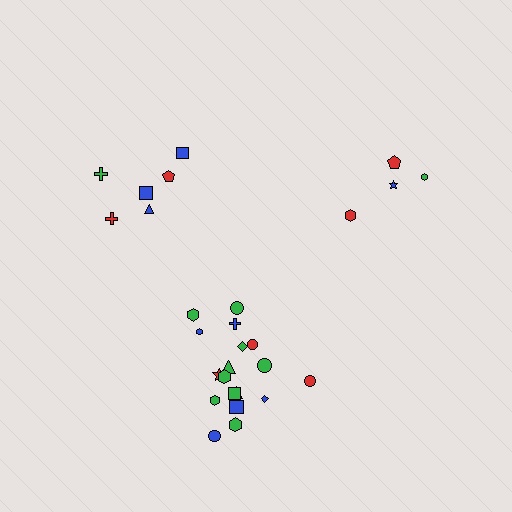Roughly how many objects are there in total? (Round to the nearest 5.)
Roughly 30 objects in total.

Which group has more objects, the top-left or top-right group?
The top-left group.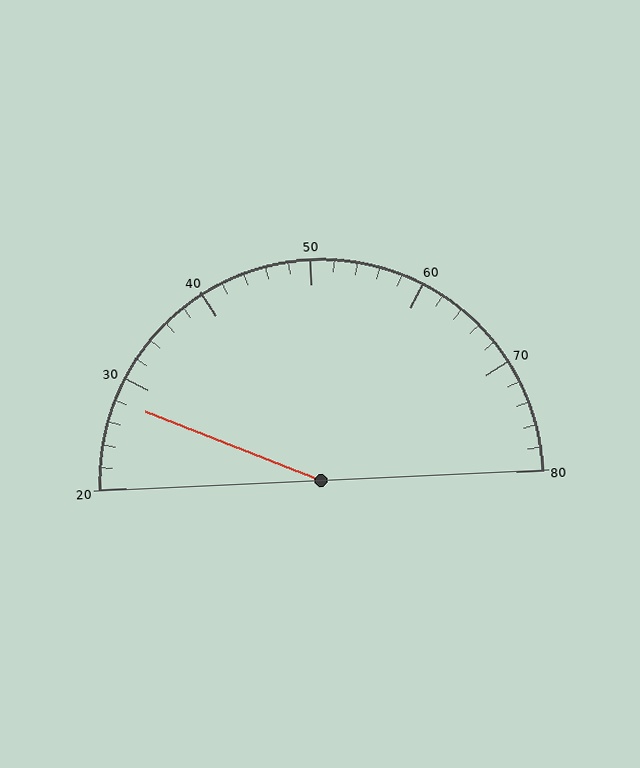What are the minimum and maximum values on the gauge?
The gauge ranges from 20 to 80.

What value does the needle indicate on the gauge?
The needle indicates approximately 28.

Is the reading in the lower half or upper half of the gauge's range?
The reading is in the lower half of the range (20 to 80).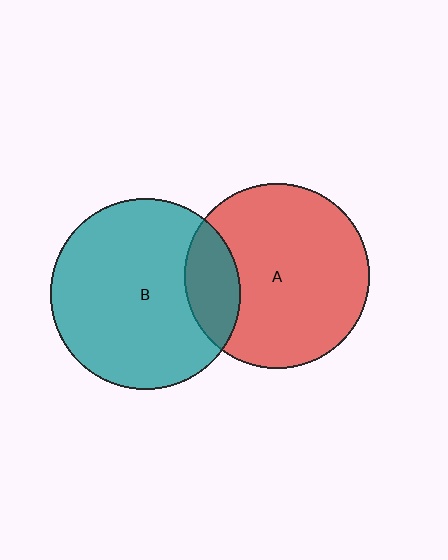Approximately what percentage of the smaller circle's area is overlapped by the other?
Approximately 20%.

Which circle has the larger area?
Circle B (teal).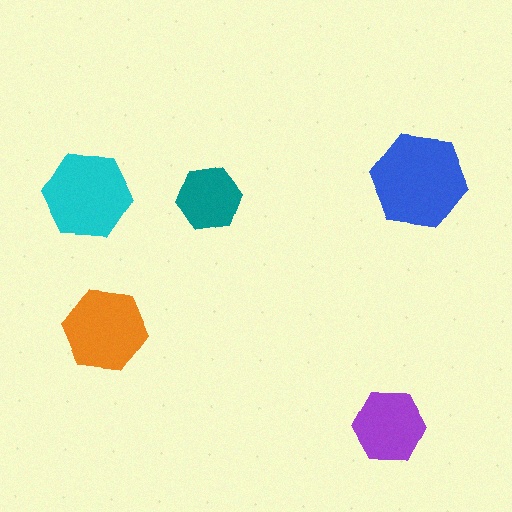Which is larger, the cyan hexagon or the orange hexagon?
The cyan one.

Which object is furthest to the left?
The cyan hexagon is leftmost.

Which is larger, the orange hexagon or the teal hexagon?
The orange one.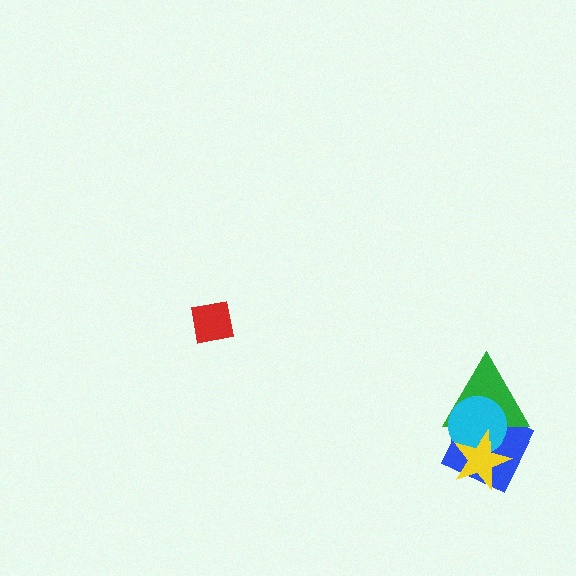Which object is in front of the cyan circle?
The yellow star is in front of the cyan circle.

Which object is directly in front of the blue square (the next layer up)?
The green triangle is directly in front of the blue square.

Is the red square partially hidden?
No, no other shape covers it.